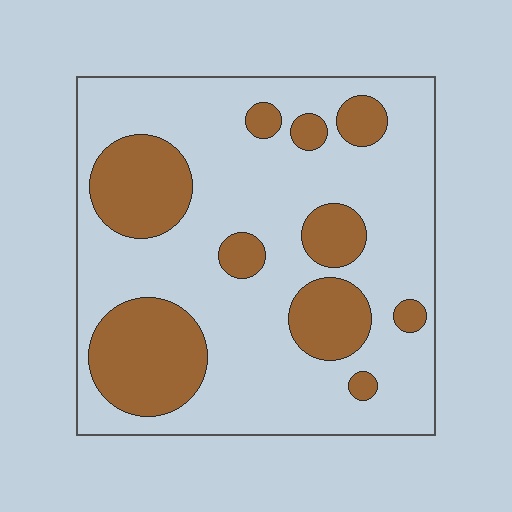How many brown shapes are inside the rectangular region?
10.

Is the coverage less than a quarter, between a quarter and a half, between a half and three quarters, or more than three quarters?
Between a quarter and a half.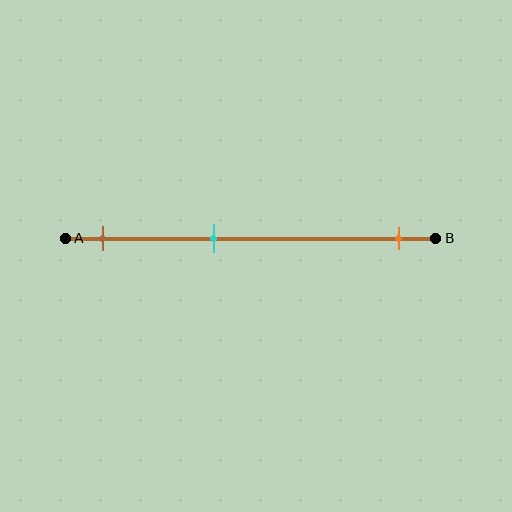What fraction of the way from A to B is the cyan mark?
The cyan mark is approximately 40% (0.4) of the way from A to B.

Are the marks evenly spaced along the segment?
No, the marks are not evenly spaced.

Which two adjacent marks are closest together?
The brown and cyan marks are the closest adjacent pair.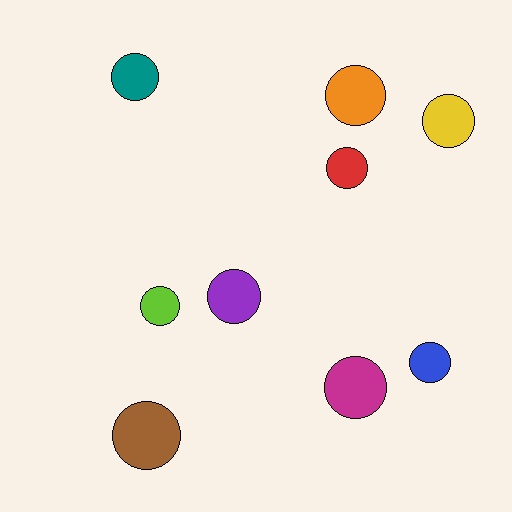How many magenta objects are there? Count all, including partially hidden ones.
There is 1 magenta object.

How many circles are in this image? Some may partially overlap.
There are 9 circles.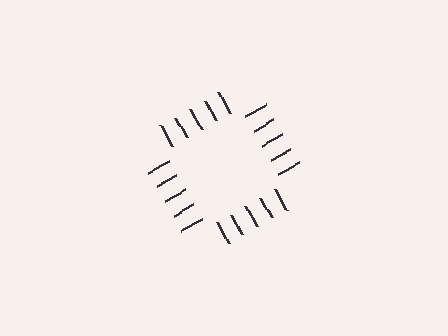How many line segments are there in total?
20 — 5 along each of the 4 edges.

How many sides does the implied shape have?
4 sides — the line-ends trace a square.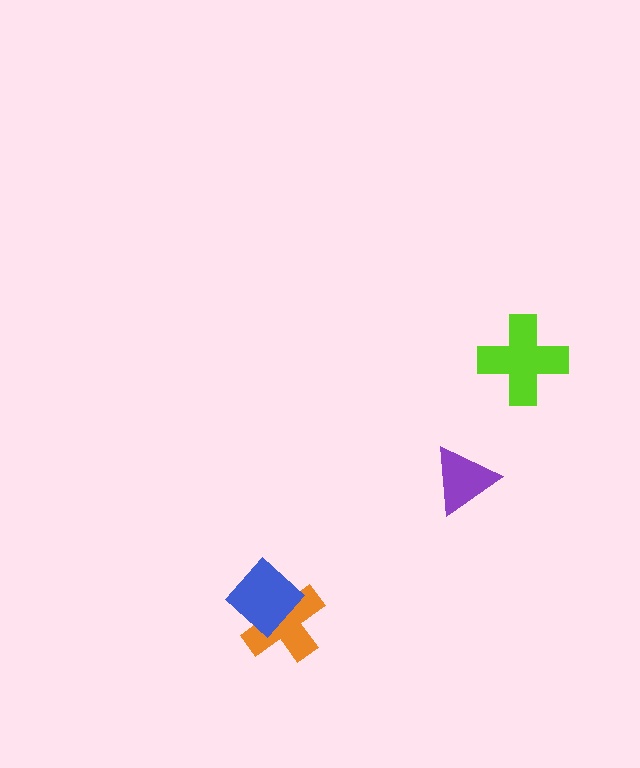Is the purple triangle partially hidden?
No, no other shape covers it.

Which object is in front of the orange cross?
The blue diamond is in front of the orange cross.